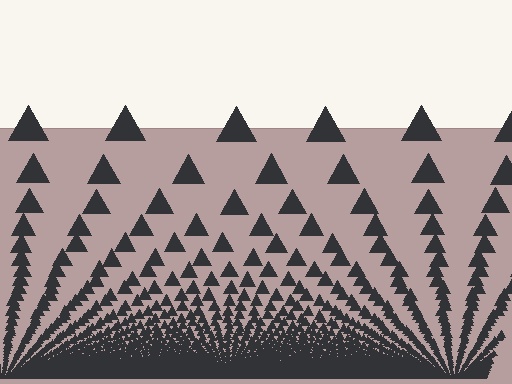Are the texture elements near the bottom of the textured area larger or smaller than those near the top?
Smaller. The gradient is inverted — elements near the bottom are smaller and denser.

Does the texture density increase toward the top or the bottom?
Density increases toward the bottom.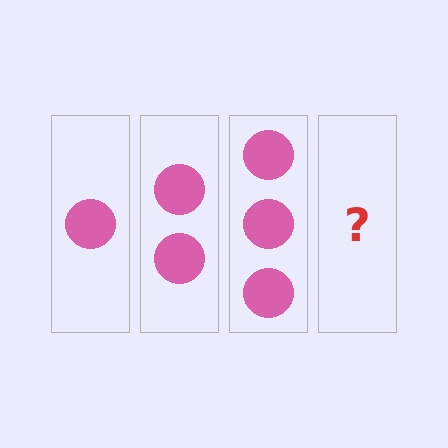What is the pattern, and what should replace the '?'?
The pattern is that each step adds one more circle. The '?' should be 4 circles.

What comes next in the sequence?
The next element should be 4 circles.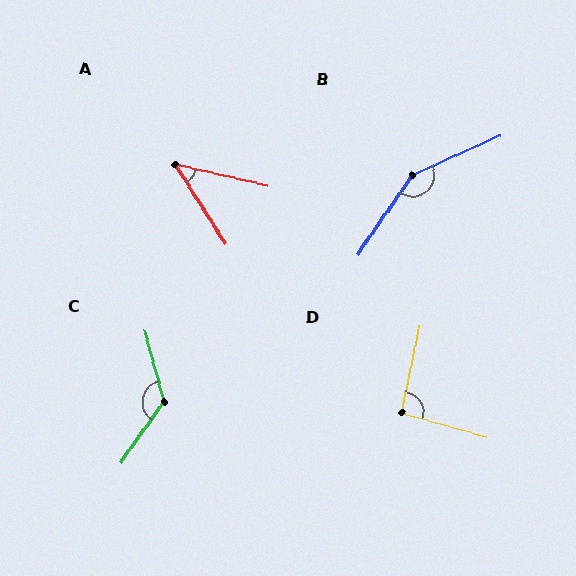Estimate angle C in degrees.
Approximately 129 degrees.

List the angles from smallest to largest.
A (44°), D (94°), C (129°), B (149°).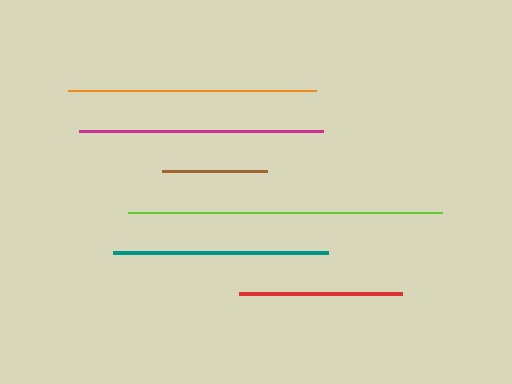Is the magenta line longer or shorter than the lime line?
The lime line is longer than the magenta line.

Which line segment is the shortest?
The brown line is the shortest at approximately 105 pixels.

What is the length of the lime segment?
The lime segment is approximately 314 pixels long.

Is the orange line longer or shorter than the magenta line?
The orange line is longer than the magenta line.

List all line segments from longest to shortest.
From longest to shortest: lime, orange, magenta, teal, red, brown.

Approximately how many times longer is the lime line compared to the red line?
The lime line is approximately 1.9 times the length of the red line.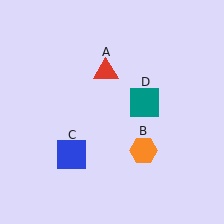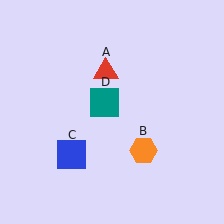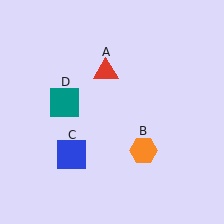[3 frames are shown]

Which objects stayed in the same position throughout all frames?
Red triangle (object A) and orange hexagon (object B) and blue square (object C) remained stationary.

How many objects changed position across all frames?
1 object changed position: teal square (object D).